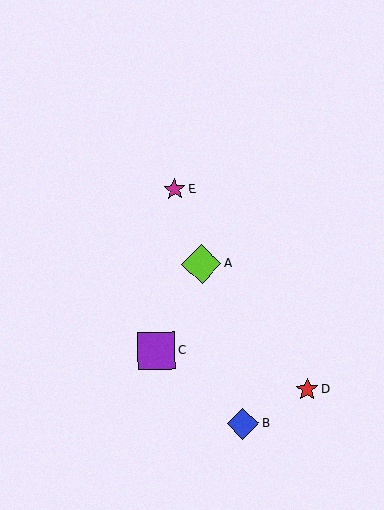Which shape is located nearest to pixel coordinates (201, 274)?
The lime diamond (labeled A) at (201, 264) is nearest to that location.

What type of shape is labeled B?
Shape B is a blue diamond.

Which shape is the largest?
The lime diamond (labeled A) is the largest.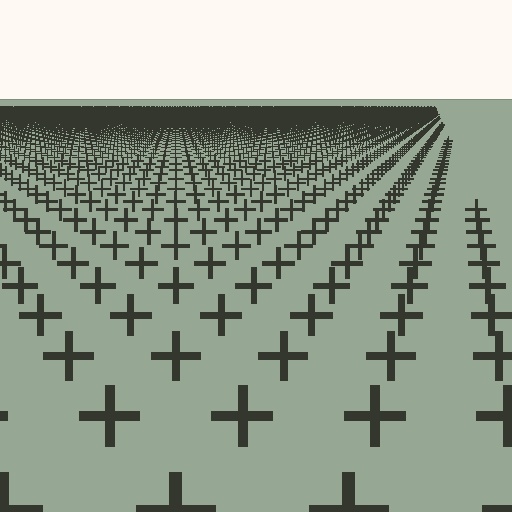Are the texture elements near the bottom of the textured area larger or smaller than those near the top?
Larger. Near the bottom, elements are closer to the viewer and appear at a bigger on-screen size.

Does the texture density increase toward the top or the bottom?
Density increases toward the top.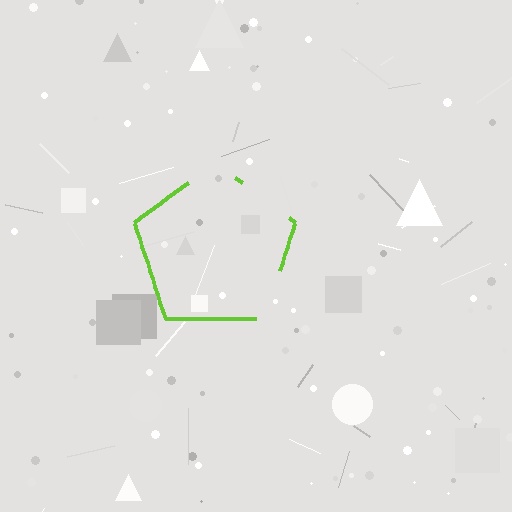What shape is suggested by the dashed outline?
The dashed outline suggests a pentagon.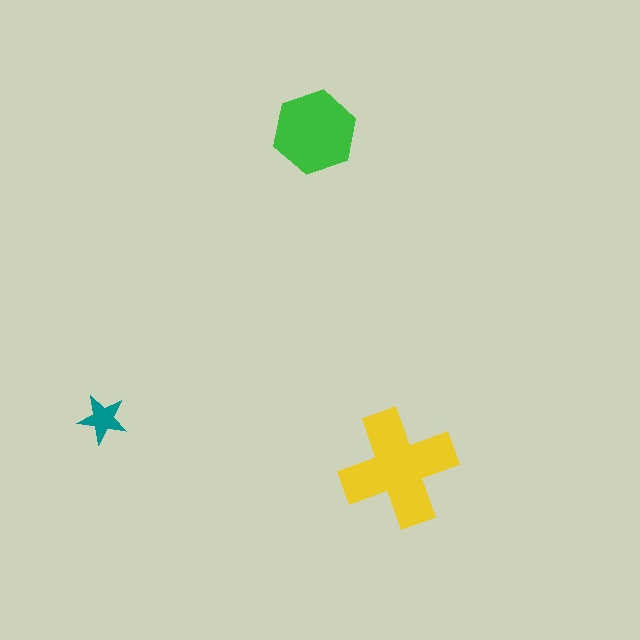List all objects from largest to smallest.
The yellow cross, the green hexagon, the teal star.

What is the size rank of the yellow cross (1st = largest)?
1st.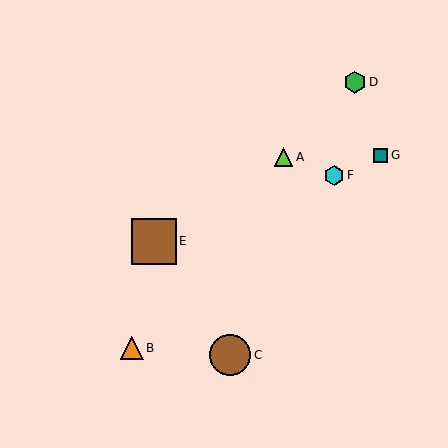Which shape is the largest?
The brown square (labeled E) is the largest.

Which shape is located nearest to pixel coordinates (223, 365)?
The brown circle (labeled C) at (230, 355) is nearest to that location.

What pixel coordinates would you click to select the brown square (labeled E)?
Click at (154, 241) to select the brown square E.